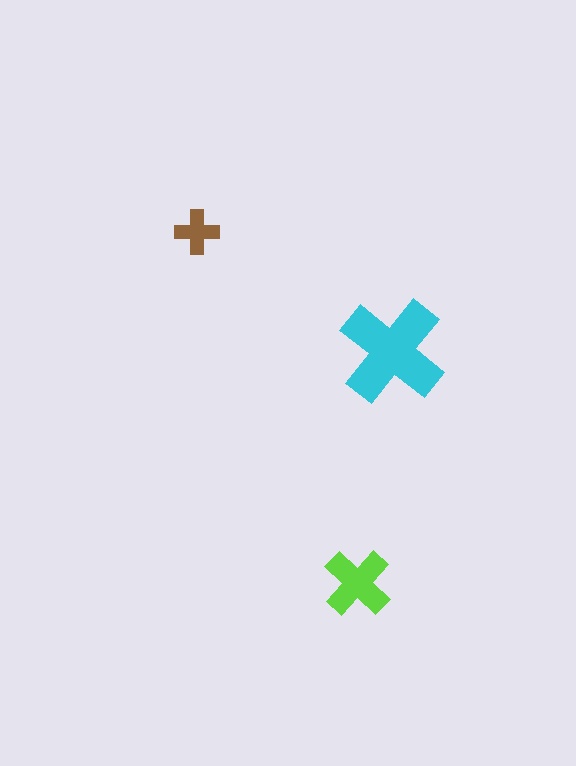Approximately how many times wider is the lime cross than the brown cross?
About 1.5 times wider.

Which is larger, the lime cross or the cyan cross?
The cyan one.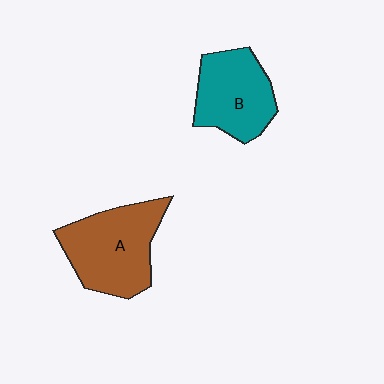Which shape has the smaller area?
Shape B (teal).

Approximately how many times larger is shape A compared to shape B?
Approximately 1.2 times.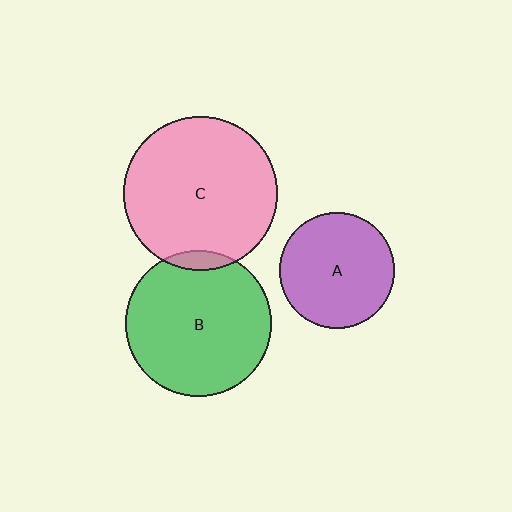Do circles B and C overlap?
Yes.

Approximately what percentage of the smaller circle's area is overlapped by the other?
Approximately 5%.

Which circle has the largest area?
Circle C (pink).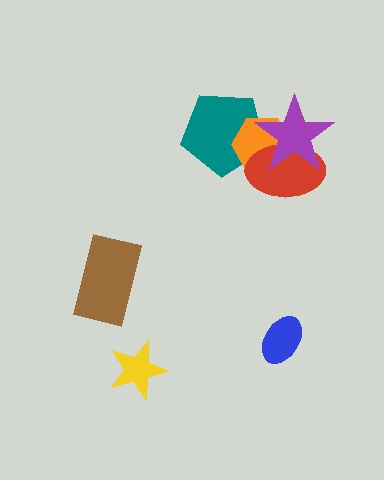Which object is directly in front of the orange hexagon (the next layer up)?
The red ellipse is directly in front of the orange hexagon.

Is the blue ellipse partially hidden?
No, no other shape covers it.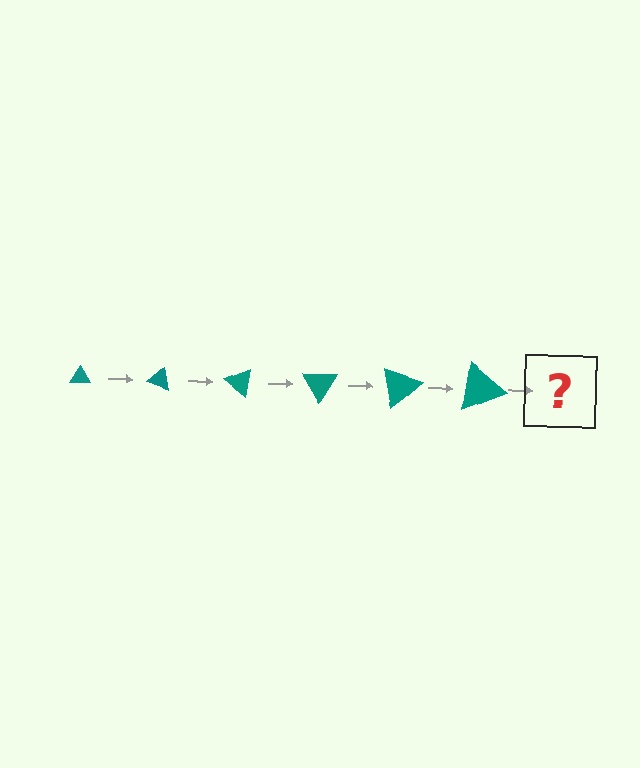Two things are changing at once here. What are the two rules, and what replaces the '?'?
The two rules are that the triangle grows larger each step and it rotates 20 degrees each step. The '?' should be a triangle, larger than the previous one and rotated 120 degrees from the start.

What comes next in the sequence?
The next element should be a triangle, larger than the previous one and rotated 120 degrees from the start.